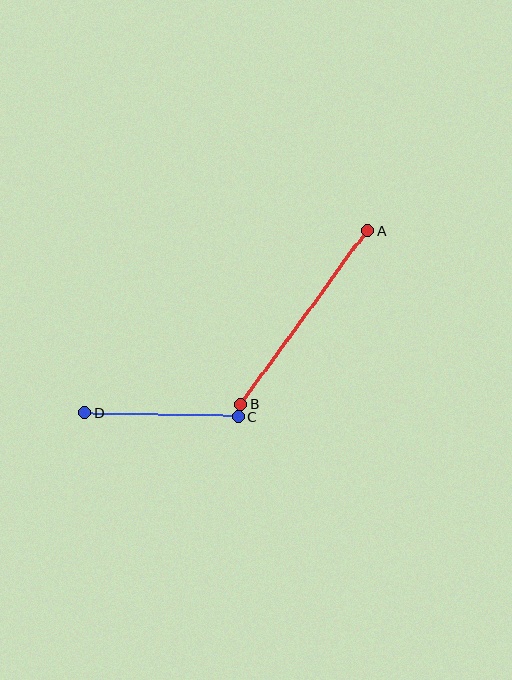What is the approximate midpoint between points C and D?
The midpoint is at approximately (161, 415) pixels.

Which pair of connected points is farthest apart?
Points A and B are farthest apart.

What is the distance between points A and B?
The distance is approximately 215 pixels.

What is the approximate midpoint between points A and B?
The midpoint is at approximately (304, 317) pixels.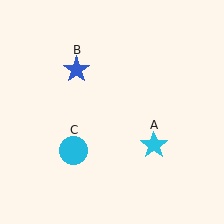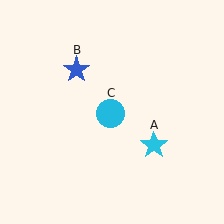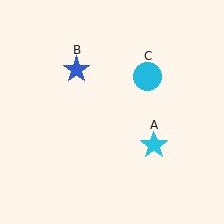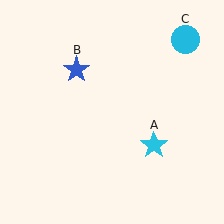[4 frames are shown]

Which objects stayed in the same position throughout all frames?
Cyan star (object A) and blue star (object B) remained stationary.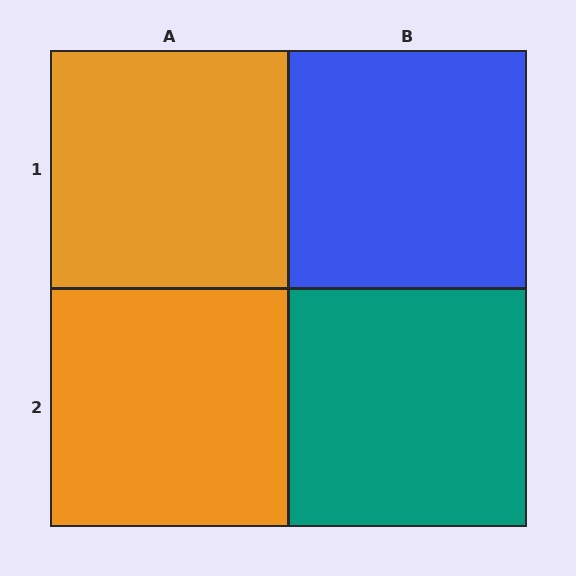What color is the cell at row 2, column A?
Orange.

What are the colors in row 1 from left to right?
Orange, blue.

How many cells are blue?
1 cell is blue.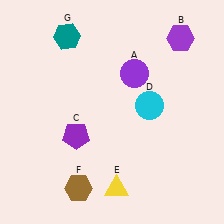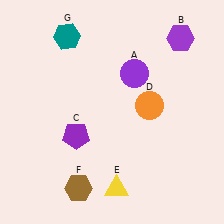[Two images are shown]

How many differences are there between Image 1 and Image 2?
There is 1 difference between the two images.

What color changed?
The circle (D) changed from cyan in Image 1 to orange in Image 2.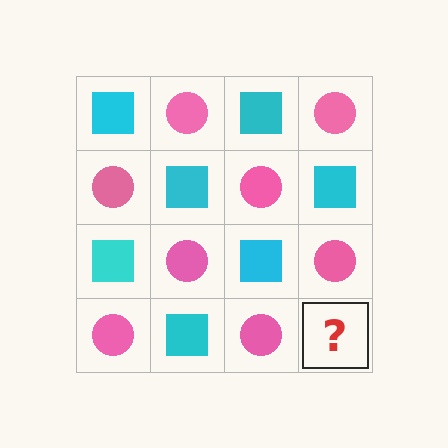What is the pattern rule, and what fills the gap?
The rule is that it alternates cyan square and pink circle in a checkerboard pattern. The gap should be filled with a cyan square.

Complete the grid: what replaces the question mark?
The question mark should be replaced with a cyan square.